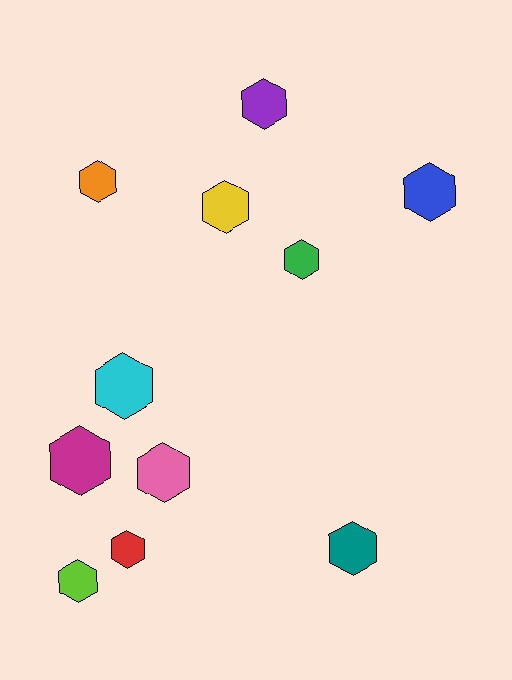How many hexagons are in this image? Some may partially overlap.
There are 11 hexagons.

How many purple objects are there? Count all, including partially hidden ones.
There is 1 purple object.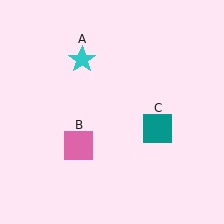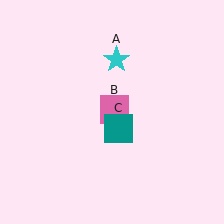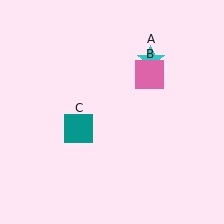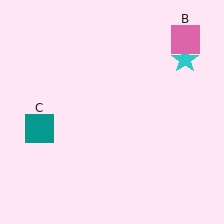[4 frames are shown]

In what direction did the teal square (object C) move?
The teal square (object C) moved left.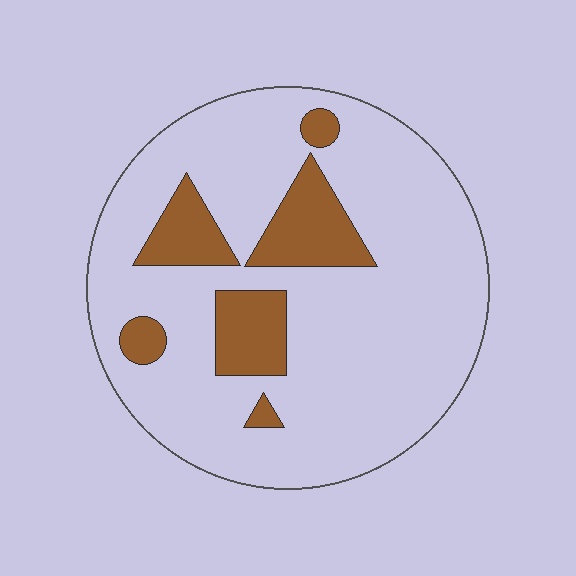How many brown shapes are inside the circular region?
6.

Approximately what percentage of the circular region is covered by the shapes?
Approximately 20%.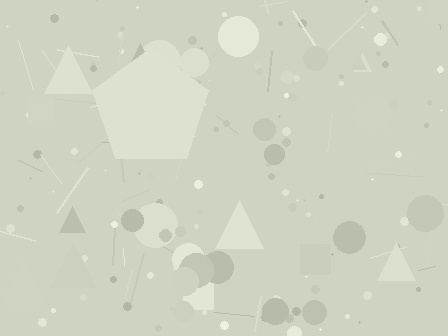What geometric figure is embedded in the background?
A pentagon is embedded in the background.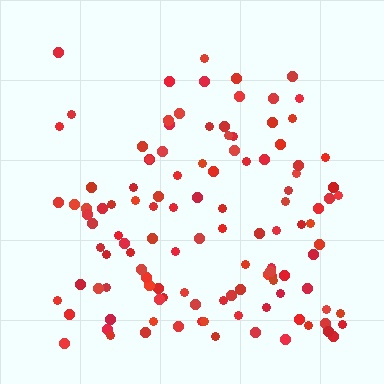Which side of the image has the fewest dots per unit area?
The top.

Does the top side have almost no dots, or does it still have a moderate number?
Still a moderate number, just noticeably fewer than the bottom.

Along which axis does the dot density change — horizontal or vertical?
Vertical.